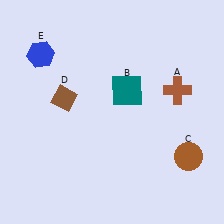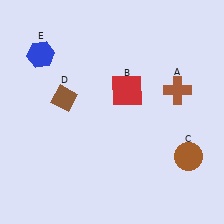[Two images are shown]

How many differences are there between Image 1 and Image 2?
There is 1 difference between the two images.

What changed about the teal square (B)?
In Image 1, B is teal. In Image 2, it changed to red.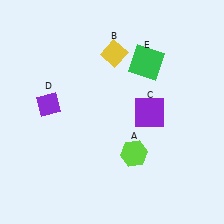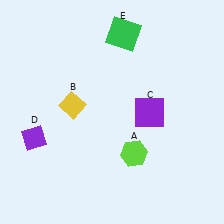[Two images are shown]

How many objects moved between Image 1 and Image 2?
3 objects moved between the two images.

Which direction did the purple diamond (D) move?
The purple diamond (D) moved down.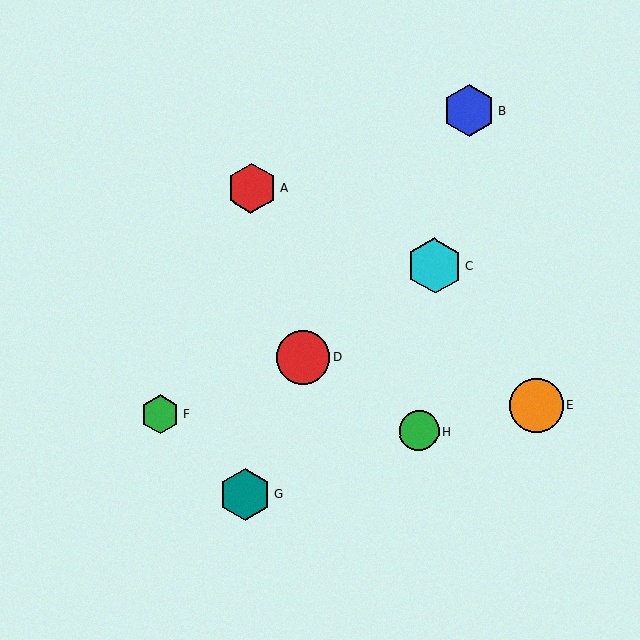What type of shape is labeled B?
Shape B is a blue hexagon.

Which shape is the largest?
The cyan hexagon (labeled C) is the largest.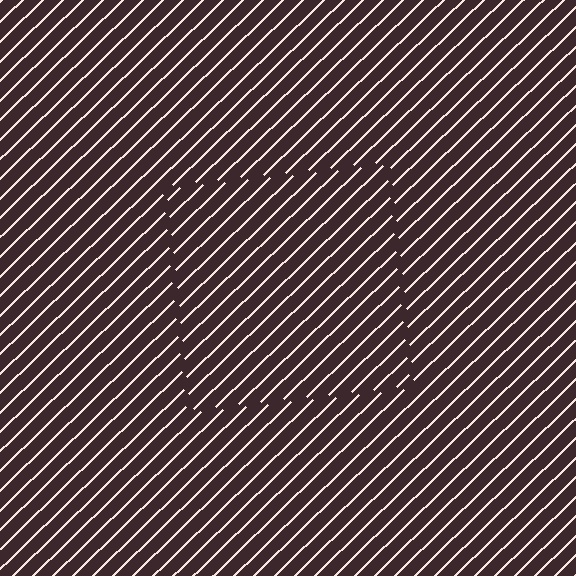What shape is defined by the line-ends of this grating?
An illusory square. The interior of the shape contains the same grating, shifted by half a period — the contour is defined by the phase discontinuity where line-ends from the inner and outer gratings abut.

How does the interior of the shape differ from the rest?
The interior of the shape contains the same grating, shifted by half a period — the contour is defined by the phase discontinuity where line-ends from the inner and outer gratings abut.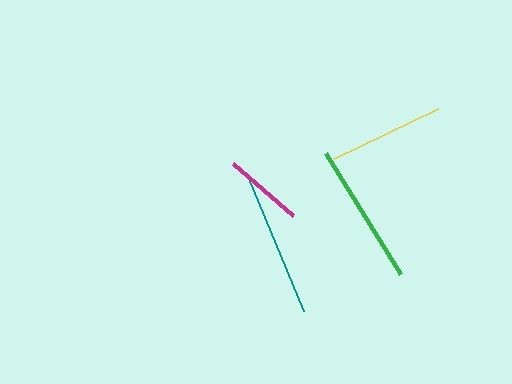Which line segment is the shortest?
The magenta line is the shortest at approximately 79 pixels.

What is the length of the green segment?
The green segment is approximately 142 pixels long.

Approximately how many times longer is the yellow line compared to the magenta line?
The yellow line is approximately 1.5 times the length of the magenta line.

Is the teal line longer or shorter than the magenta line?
The teal line is longer than the magenta line.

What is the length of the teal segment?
The teal segment is approximately 146 pixels long.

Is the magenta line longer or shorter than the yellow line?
The yellow line is longer than the magenta line.